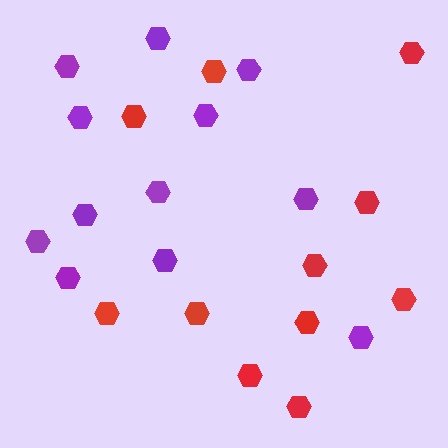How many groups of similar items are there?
There are 2 groups: one group of red hexagons (11) and one group of purple hexagons (12).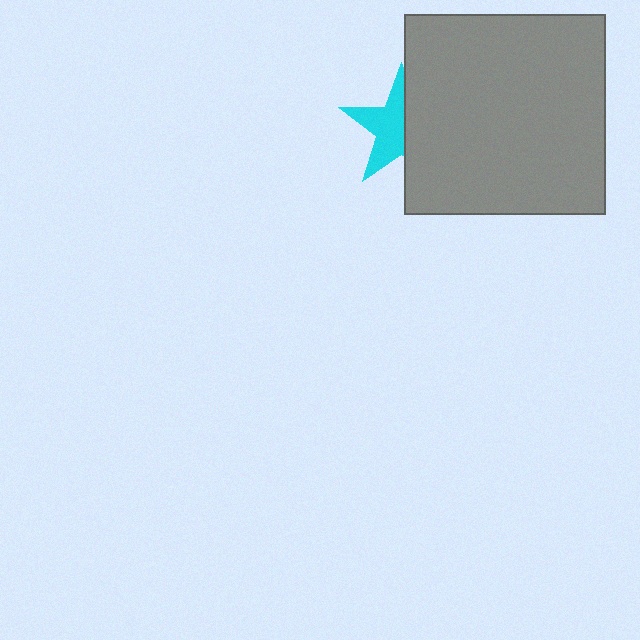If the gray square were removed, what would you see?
You would see the complete cyan star.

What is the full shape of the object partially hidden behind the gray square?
The partially hidden object is a cyan star.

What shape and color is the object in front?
The object in front is a gray square.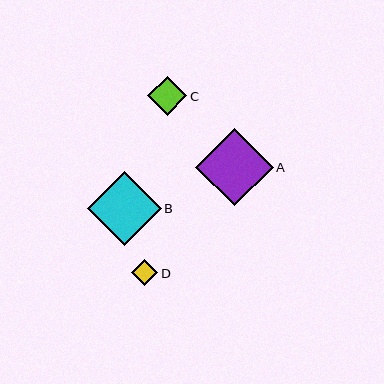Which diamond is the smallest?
Diamond D is the smallest with a size of approximately 26 pixels.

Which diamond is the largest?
Diamond A is the largest with a size of approximately 78 pixels.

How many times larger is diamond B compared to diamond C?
Diamond B is approximately 1.9 times the size of diamond C.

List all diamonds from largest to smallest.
From largest to smallest: A, B, C, D.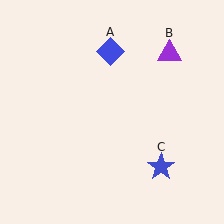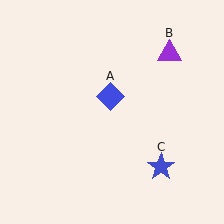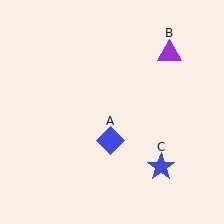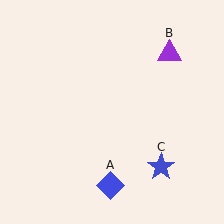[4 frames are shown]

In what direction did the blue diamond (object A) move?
The blue diamond (object A) moved down.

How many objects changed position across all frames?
1 object changed position: blue diamond (object A).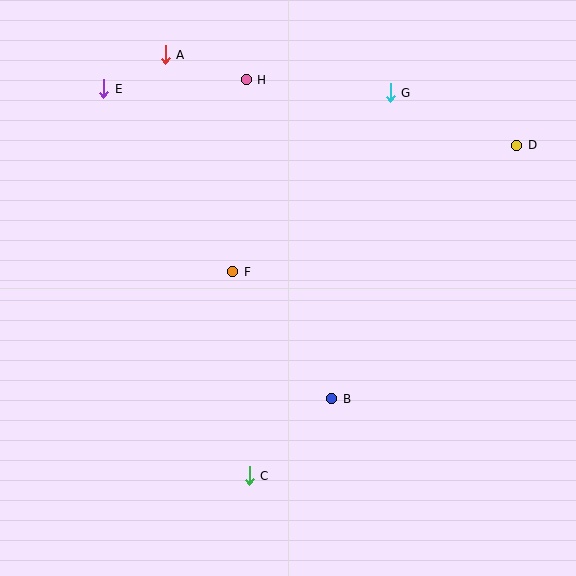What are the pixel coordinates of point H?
Point H is at (246, 80).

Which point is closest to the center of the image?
Point F at (233, 272) is closest to the center.